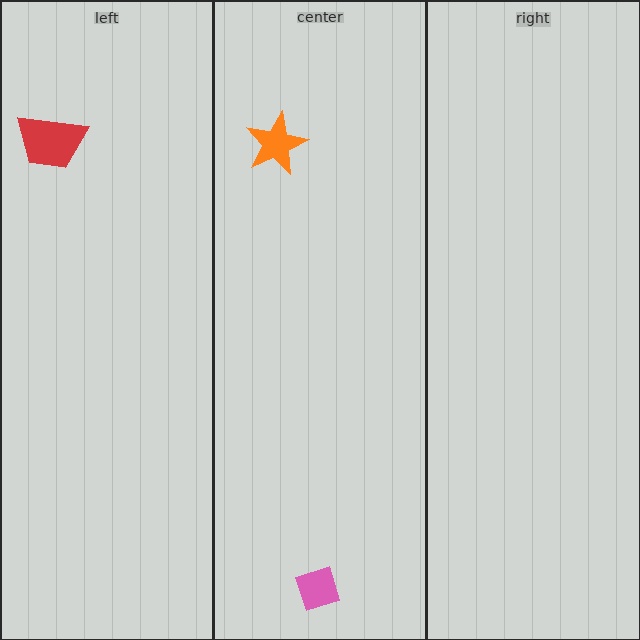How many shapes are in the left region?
1.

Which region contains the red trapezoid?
The left region.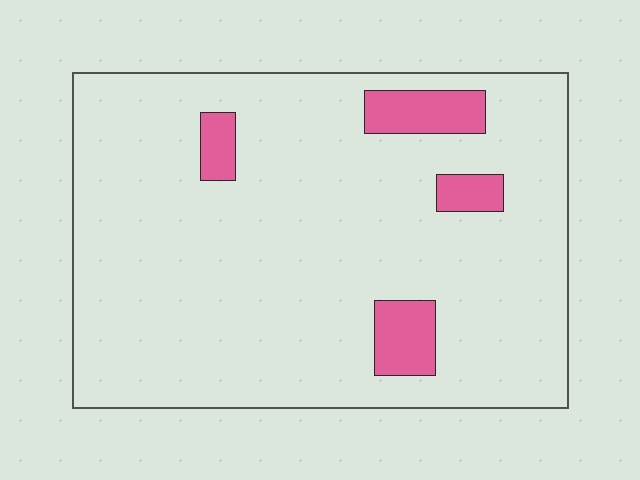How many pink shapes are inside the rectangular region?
4.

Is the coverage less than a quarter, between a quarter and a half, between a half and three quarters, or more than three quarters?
Less than a quarter.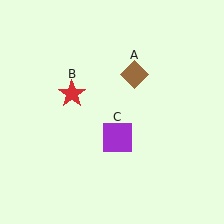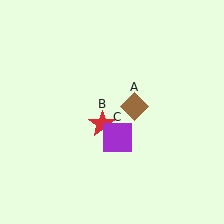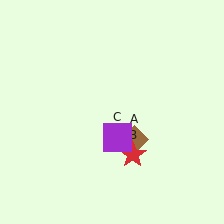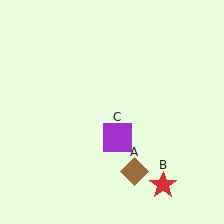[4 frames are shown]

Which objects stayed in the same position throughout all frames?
Purple square (object C) remained stationary.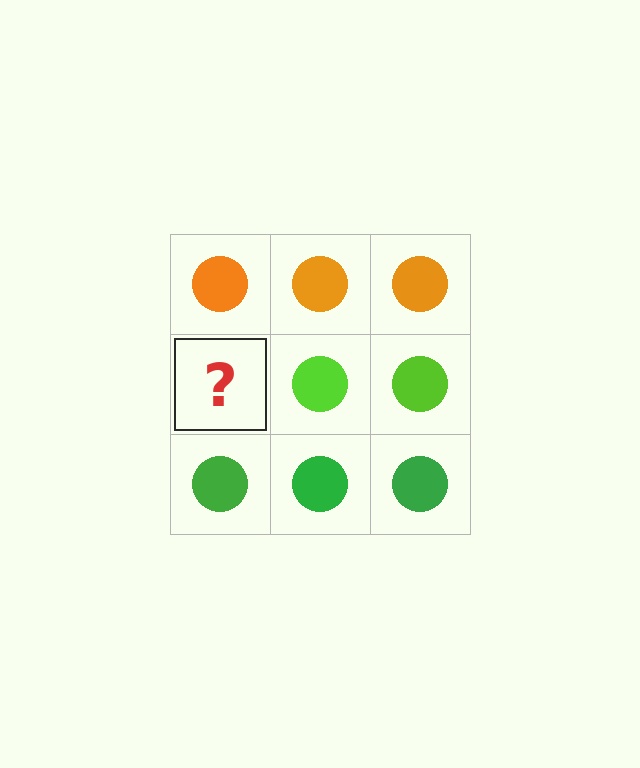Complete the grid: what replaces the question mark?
The question mark should be replaced with a lime circle.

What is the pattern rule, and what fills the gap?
The rule is that each row has a consistent color. The gap should be filled with a lime circle.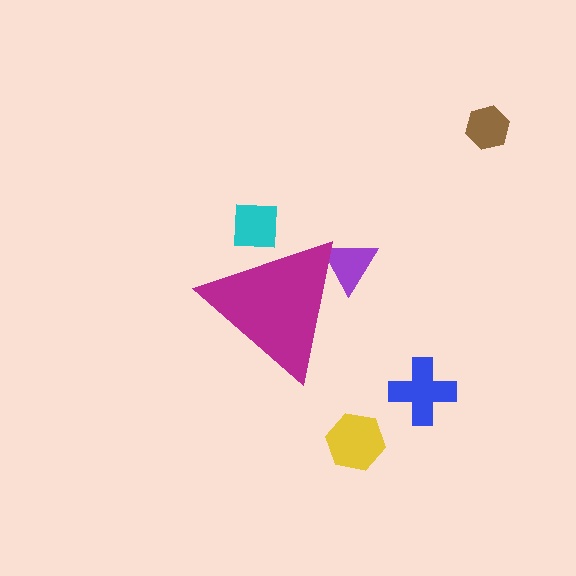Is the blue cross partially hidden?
No, the blue cross is fully visible.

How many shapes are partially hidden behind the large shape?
2 shapes are partially hidden.